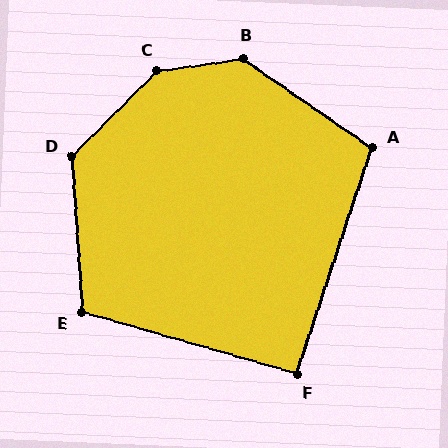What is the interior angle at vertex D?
Approximately 131 degrees (obtuse).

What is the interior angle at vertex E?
Approximately 110 degrees (obtuse).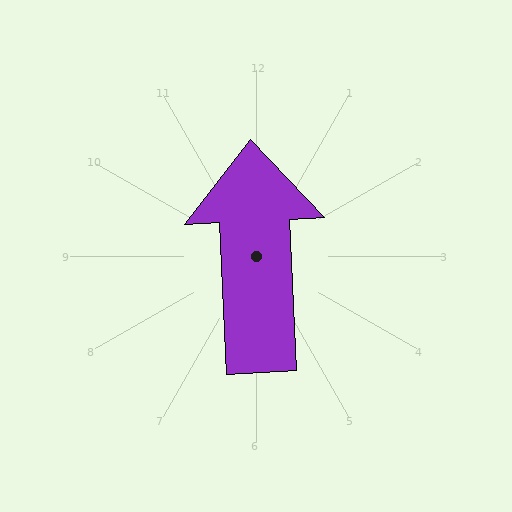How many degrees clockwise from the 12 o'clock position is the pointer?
Approximately 357 degrees.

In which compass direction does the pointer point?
North.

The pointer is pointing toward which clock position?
Roughly 12 o'clock.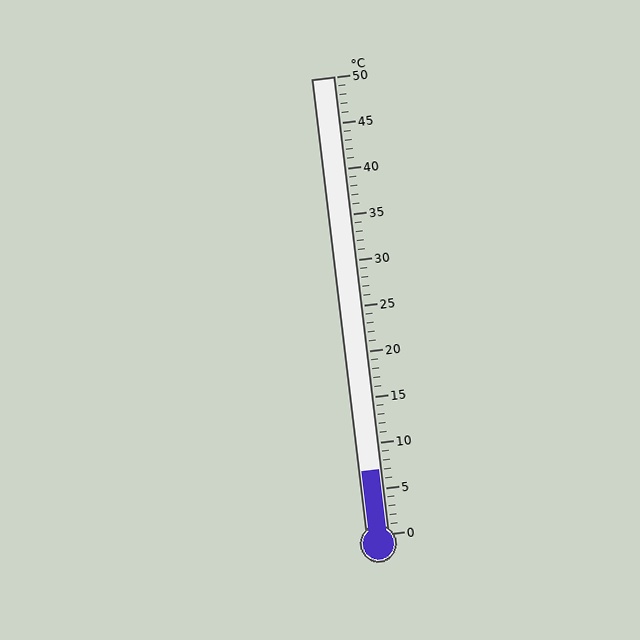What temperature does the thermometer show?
The thermometer shows approximately 7°C.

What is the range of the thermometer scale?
The thermometer scale ranges from 0°C to 50°C.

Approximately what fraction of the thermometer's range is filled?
The thermometer is filled to approximately 15% of its range.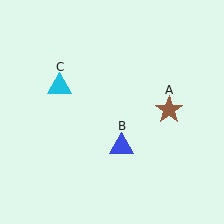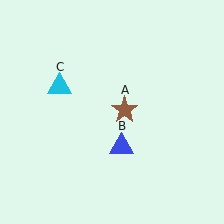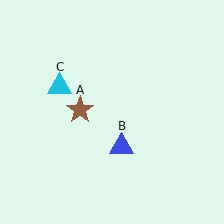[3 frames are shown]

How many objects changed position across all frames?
1 object changed position: brown star (object A).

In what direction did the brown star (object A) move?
The brown star (object A) moved left.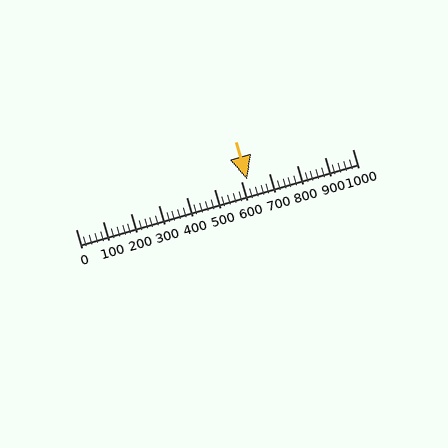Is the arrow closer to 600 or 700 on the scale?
The arrow is closer to 600.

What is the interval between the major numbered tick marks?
The major tick marks are spaced 100 units apart.